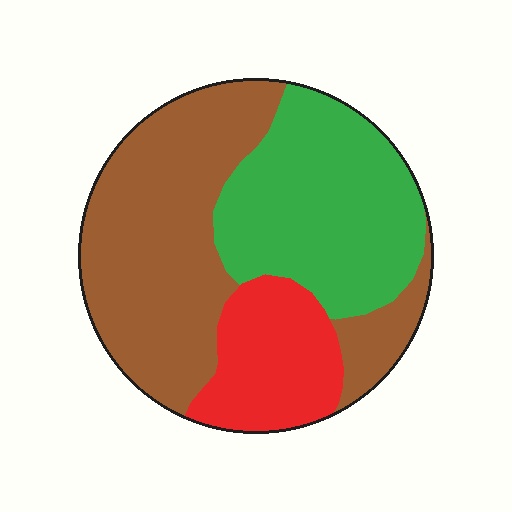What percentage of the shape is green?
Green covers 34% of the shape.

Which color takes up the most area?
Brown, at roughly 50%.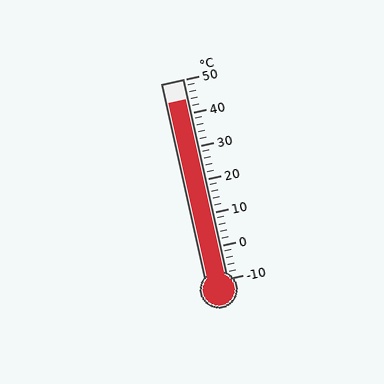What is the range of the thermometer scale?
The thermometer scale ranges from -10°C to 50°C.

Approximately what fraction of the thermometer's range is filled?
The thermometer is filled to approximately 90% of its range.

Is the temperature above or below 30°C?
The temperature is above 30°C.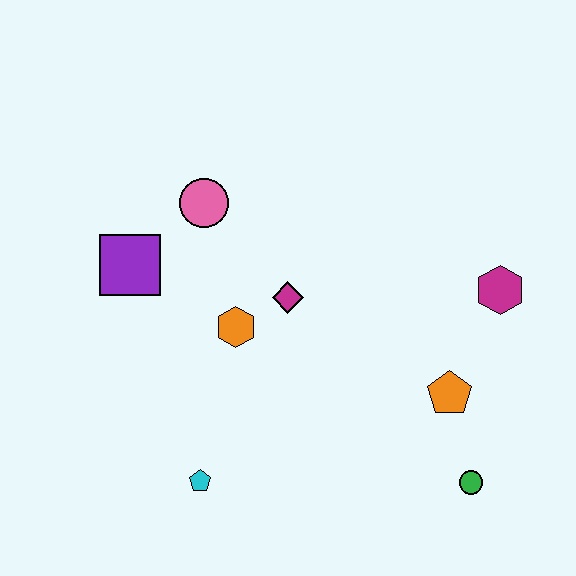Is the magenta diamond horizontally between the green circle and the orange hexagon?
Yes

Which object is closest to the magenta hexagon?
The orange pentagon is closest to the magenta hexagon.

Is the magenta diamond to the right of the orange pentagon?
No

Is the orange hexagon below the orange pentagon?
No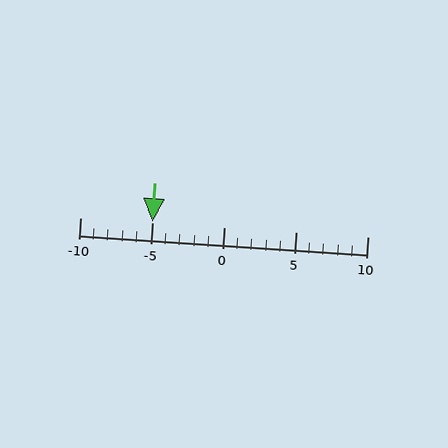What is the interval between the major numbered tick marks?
The major tick marks are spaced 5 units apart.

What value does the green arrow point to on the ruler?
The green arrow points to approximately -5.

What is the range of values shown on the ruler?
The ruler shows values from -10 to 10.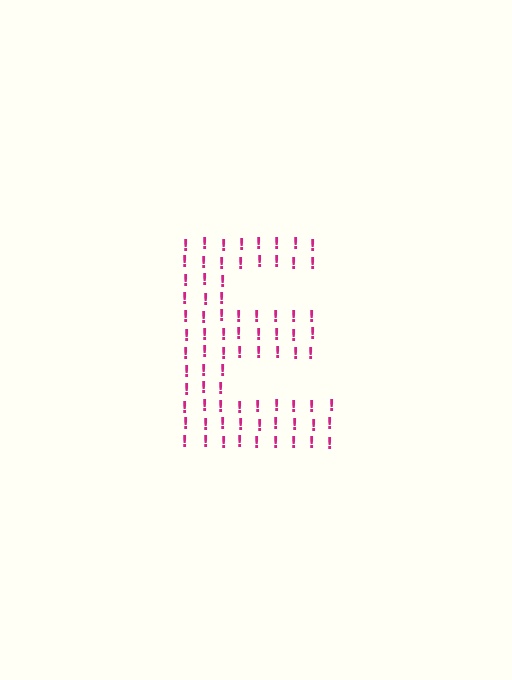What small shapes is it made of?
It is made of small exclamation marks.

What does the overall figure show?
The overall figure shows the letter E.